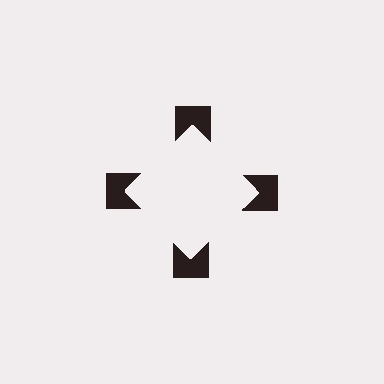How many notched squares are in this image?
There are 4 — one at each vertex of the illusory square.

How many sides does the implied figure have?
4 sides.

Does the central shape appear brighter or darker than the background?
It typically appears slightly brighter than the background, even though no actual brightness change is drawn.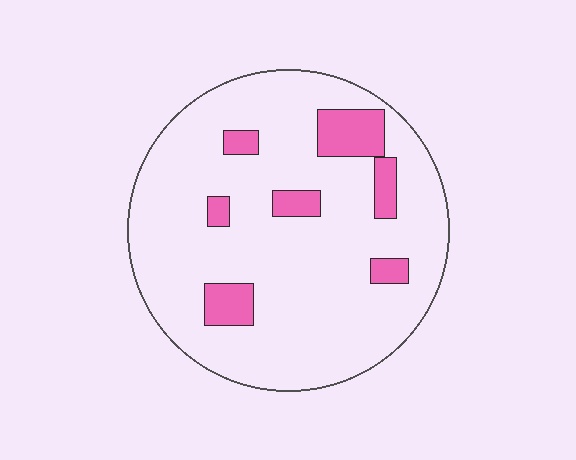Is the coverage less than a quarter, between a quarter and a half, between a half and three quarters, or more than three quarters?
Less than a quarter.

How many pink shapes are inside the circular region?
7.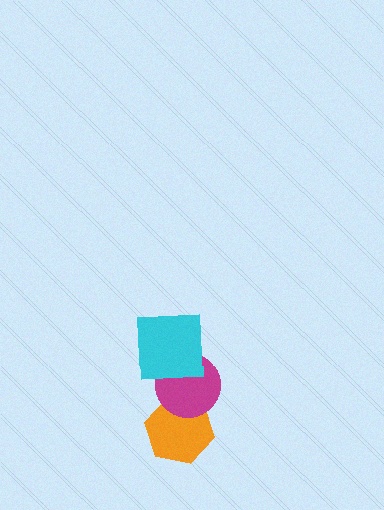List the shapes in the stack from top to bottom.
From top to bottom: the cyan square, the magenta circle, the orange hexagon.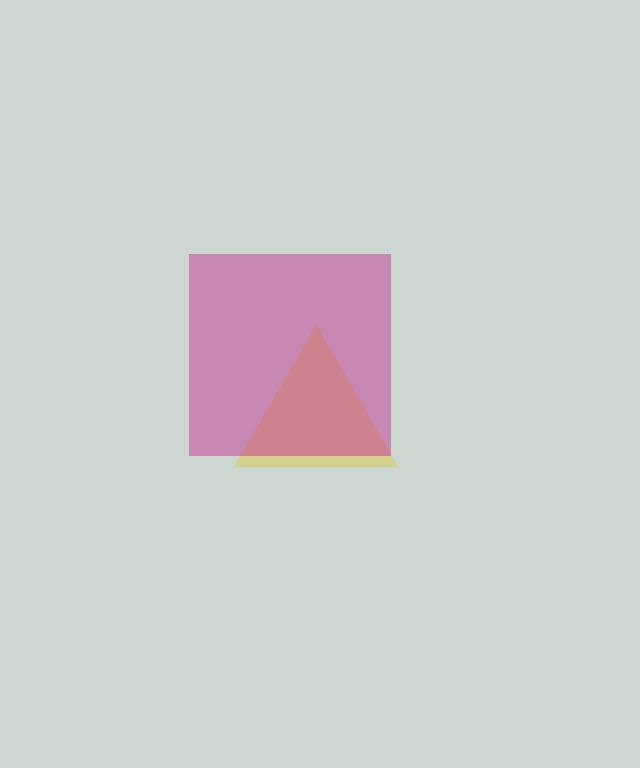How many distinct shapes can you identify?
There are 2 distinct shapes: a yellow triangle, a magenta square.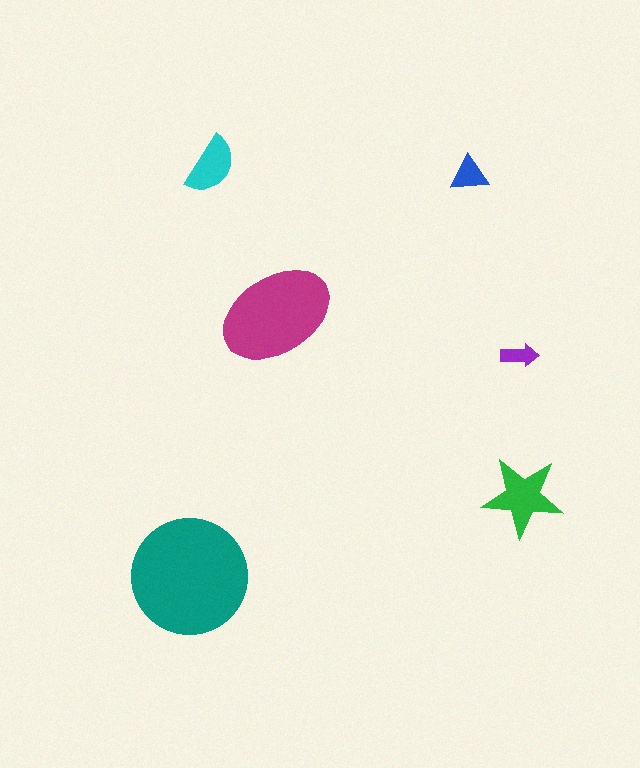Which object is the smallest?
The purple arrow.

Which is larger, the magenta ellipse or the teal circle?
The teal circle.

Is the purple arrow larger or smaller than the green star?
Smaller.